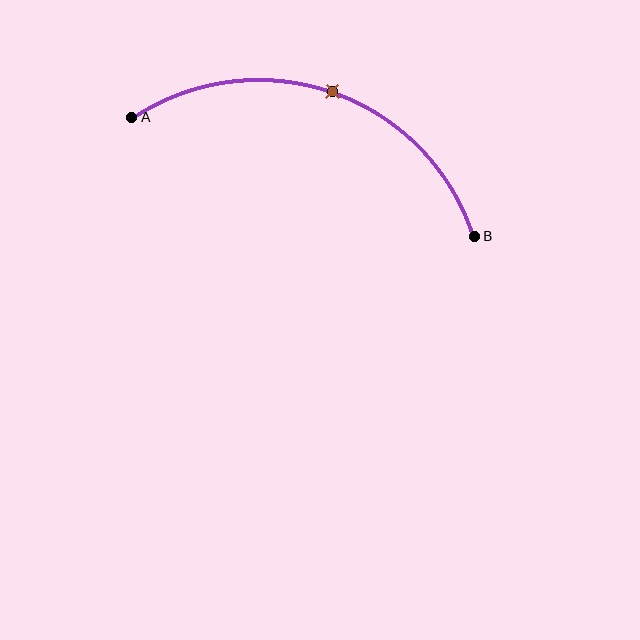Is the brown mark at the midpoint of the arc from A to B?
Yes. The brown mark lies on the arc at equal arc-length from both A and B — it is the arc midpoint.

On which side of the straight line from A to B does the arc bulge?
The arc bulges above the straight line connecting A and B.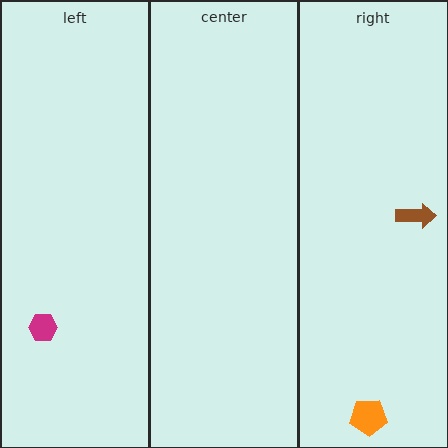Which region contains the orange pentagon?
The right region.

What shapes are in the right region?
The orange pentagon, the brown arrow.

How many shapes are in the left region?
1.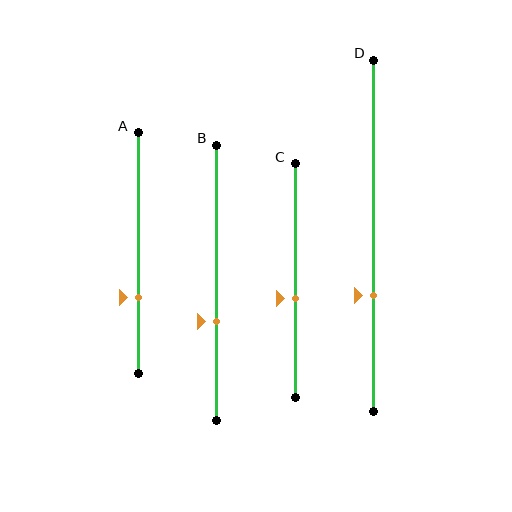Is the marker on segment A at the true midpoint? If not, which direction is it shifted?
No, the marker on segment A is shifted downward by about 18% of the segment length.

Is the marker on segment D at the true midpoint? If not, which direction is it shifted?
No, the marker on segment D is shifted downward by about 17% of the segment length.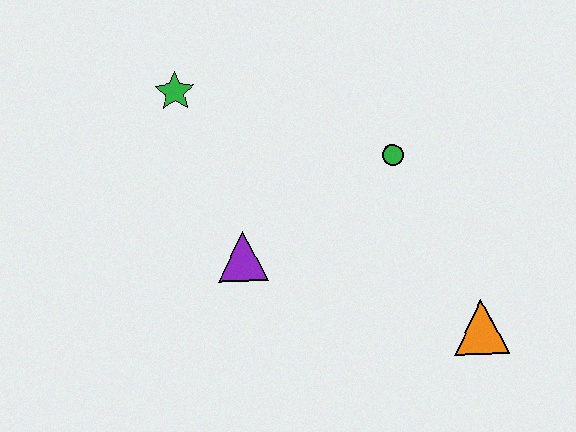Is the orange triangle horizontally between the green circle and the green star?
No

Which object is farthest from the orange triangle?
The green star is farthest from the orange triangle.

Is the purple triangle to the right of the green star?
Yes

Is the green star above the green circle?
Yes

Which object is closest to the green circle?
The purple triangle is closest to the green circle.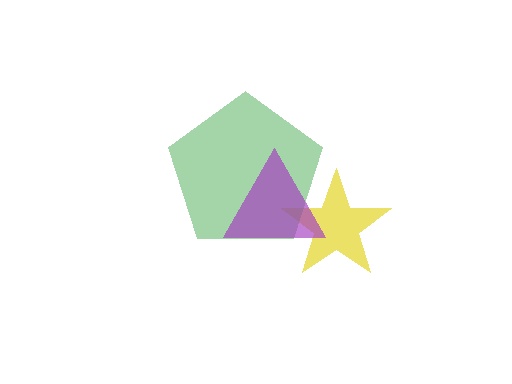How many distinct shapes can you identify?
There are 3 distinct shapes: a yellow star, a green pentagon, a purple triangle.